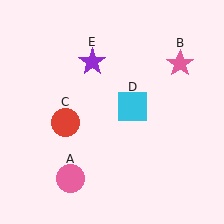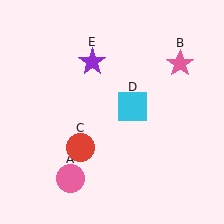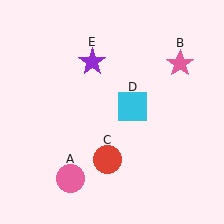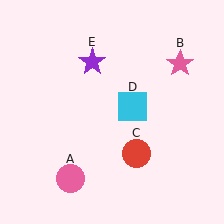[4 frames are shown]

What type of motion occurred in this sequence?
The red circle (object C) rotated counterclockwise around the center of the scene.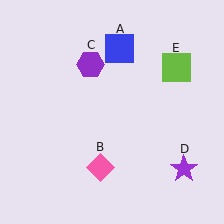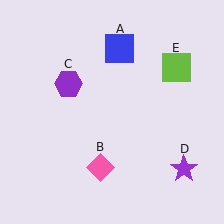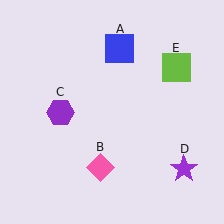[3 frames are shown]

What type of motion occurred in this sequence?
The purple hexagon (object C) rotated counterclockwise around the center of the scene.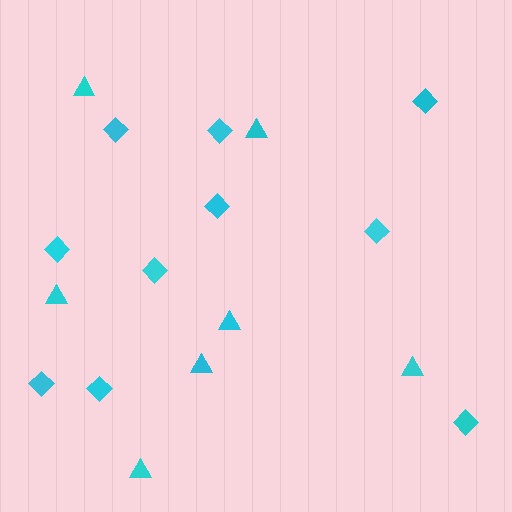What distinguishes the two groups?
There are 2 groups: one group of triangles (7) and one group of diamonds (10).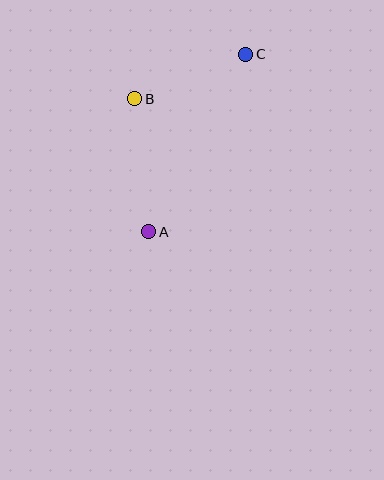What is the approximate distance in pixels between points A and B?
The distance between A and B is approximately 134 pixels.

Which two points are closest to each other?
Points B and C are closest to each other.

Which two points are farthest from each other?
Points A and C are farthest from each other.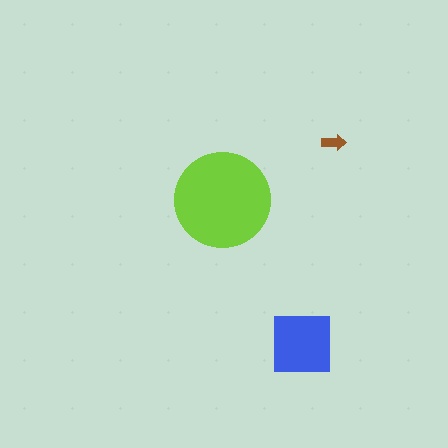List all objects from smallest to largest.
The brown arrow, the blue square, the lime circle.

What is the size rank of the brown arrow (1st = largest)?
3rd.